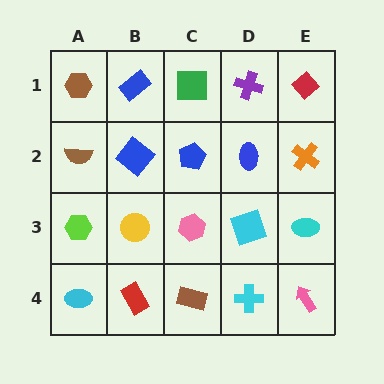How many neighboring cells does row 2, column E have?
3.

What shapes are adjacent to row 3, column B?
A blue diamond (row 2, column B), a red rectangle (row 4, column B), a lime hexagon (row 3, column A), a pink hexagon (row 3, column C).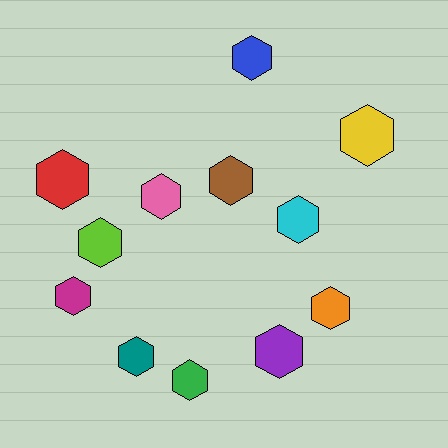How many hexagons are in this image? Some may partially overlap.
There are 12 hexagons.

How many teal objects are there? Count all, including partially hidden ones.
There is 1 teal object.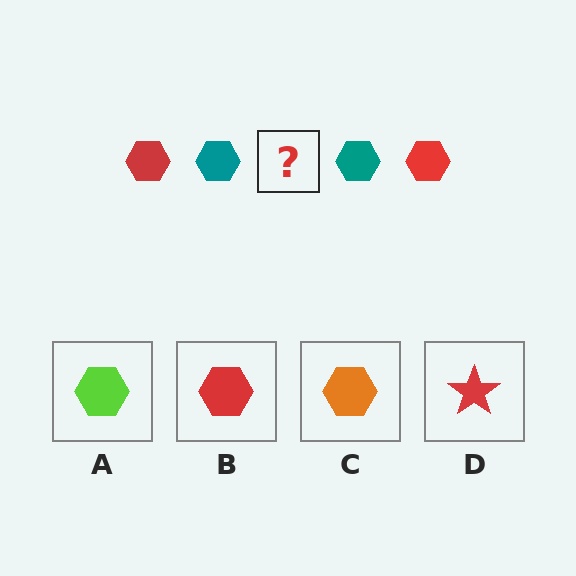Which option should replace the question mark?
Option B.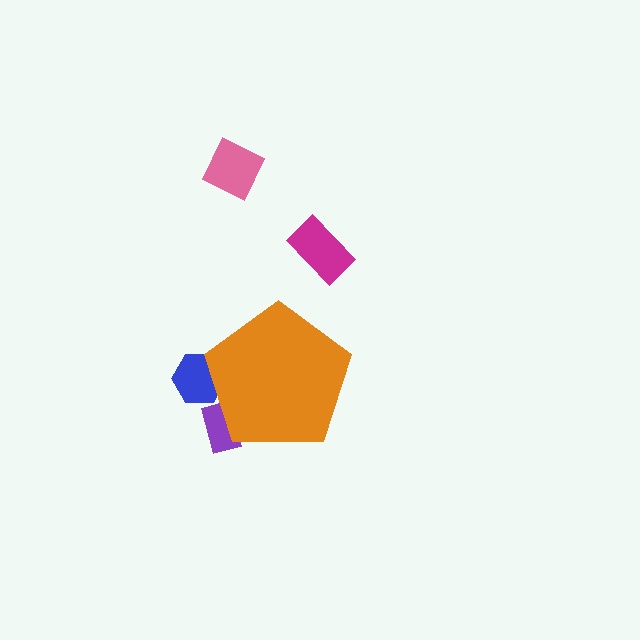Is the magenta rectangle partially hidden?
No, the magenta rectangle is fully visible.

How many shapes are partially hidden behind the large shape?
2 shapes are partially hidden.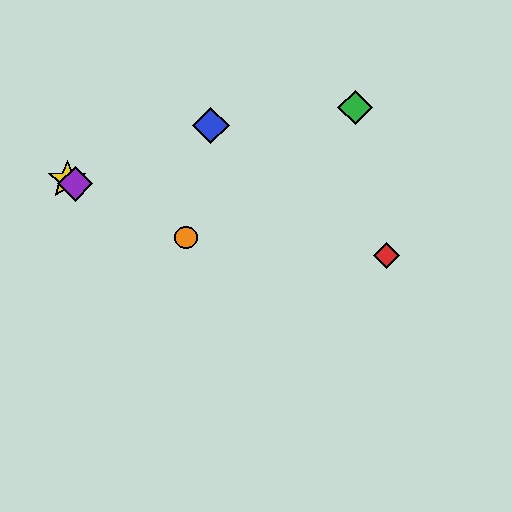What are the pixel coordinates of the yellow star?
The yellow star is at (67, 180).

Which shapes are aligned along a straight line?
The yellow star, the purple diamond, the orange circle are aligned along a straight line.